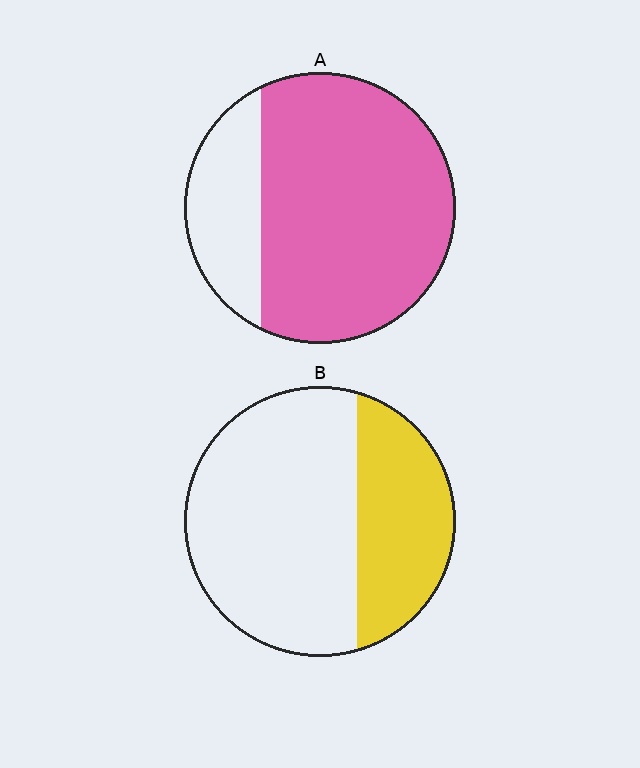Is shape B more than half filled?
No.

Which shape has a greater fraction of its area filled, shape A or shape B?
Shape A.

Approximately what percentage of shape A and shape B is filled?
A is approximately 75% and B is approximately 35%.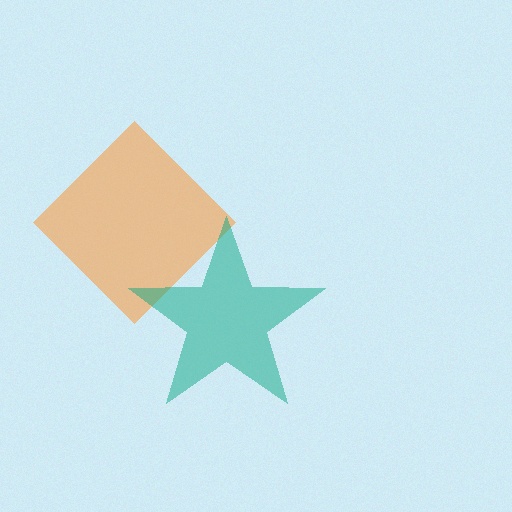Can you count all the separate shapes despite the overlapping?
Yes, there are 2 separate shapes.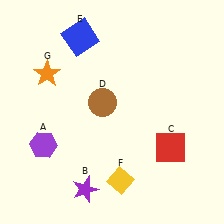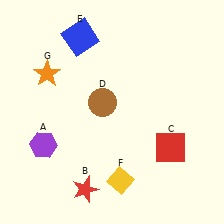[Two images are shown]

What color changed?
The star (B) changed from purple in Image 1 to red in Image 2.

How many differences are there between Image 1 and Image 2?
There is 1 difference between the two images.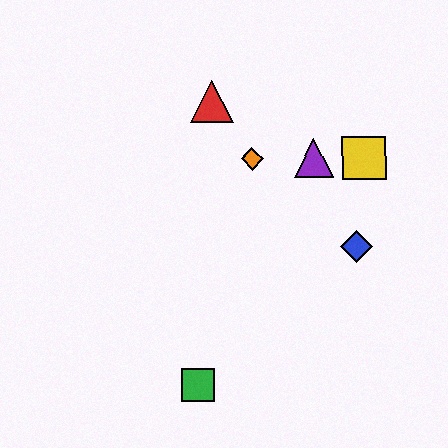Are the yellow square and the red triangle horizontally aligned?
No, the yellow square is at y≈158 and the red triangle is at y≈102.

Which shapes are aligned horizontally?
The yellow square, the purple triangle, the orange diamond are aligned horizontally.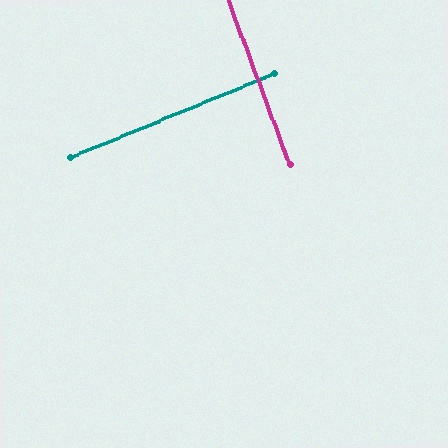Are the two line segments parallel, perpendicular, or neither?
Perpendicular — they meet at approximately 88°.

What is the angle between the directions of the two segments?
Approximately 88 degrees.